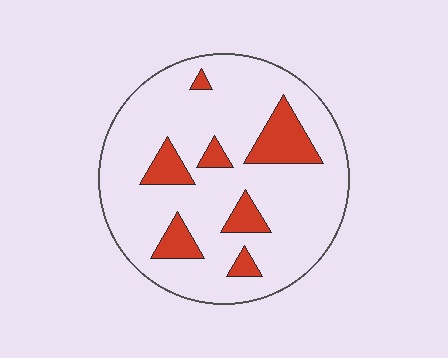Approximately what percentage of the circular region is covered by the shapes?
Approximately 15%.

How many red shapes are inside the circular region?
7.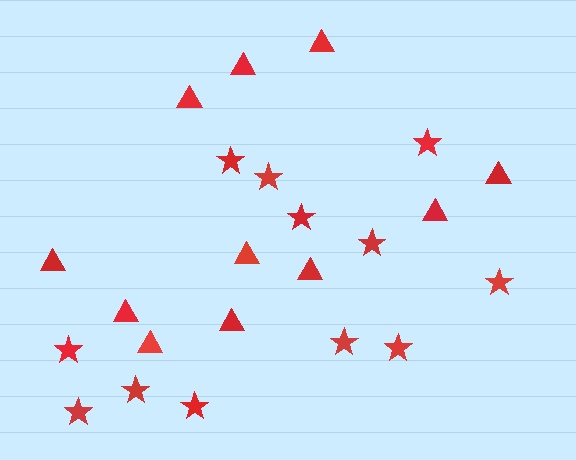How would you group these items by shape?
There are 2 groups: one group of triangles (11) and one group of stars (12).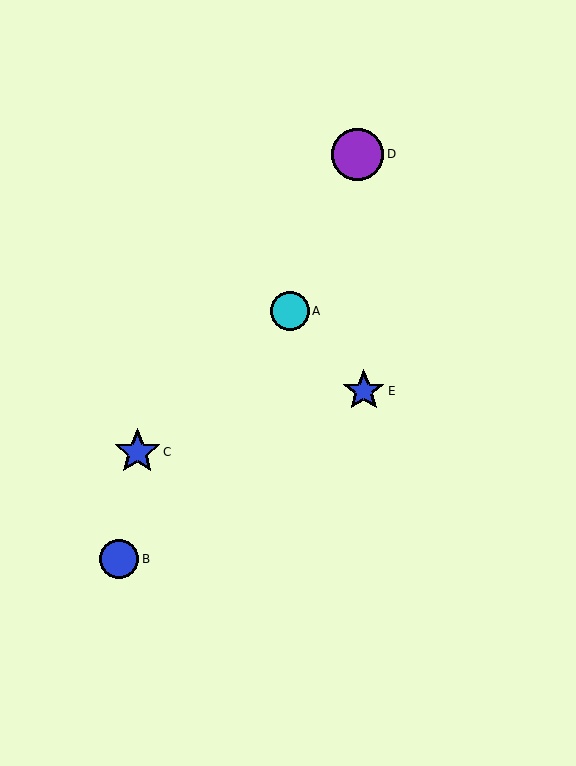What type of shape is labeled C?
Shape C is a blue star.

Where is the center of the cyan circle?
The center of the cyan circle is at (290, 311).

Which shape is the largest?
The purple circle (labeled D) is the largest.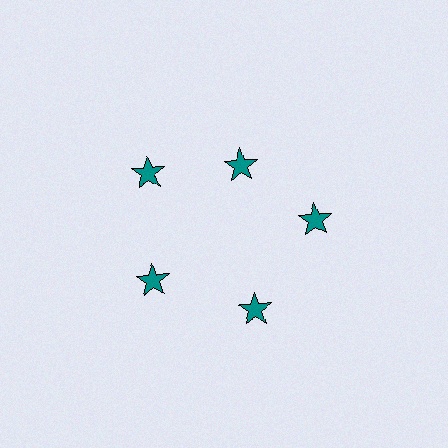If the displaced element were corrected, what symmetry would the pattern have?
It would have 5-fold rotational symmetry — the pattern would map onto itself every 72 degrees.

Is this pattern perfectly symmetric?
No. The 5 teal stars are arranged in a ring, but one element near the 1 o'clock position is pulled inward toward the center, breaking the 5-fold rotational symmetry.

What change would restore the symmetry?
The symmetry would be restored by moving it outward, back onto the ring so that all 5 stars sit at equal angles and equal distance from the center.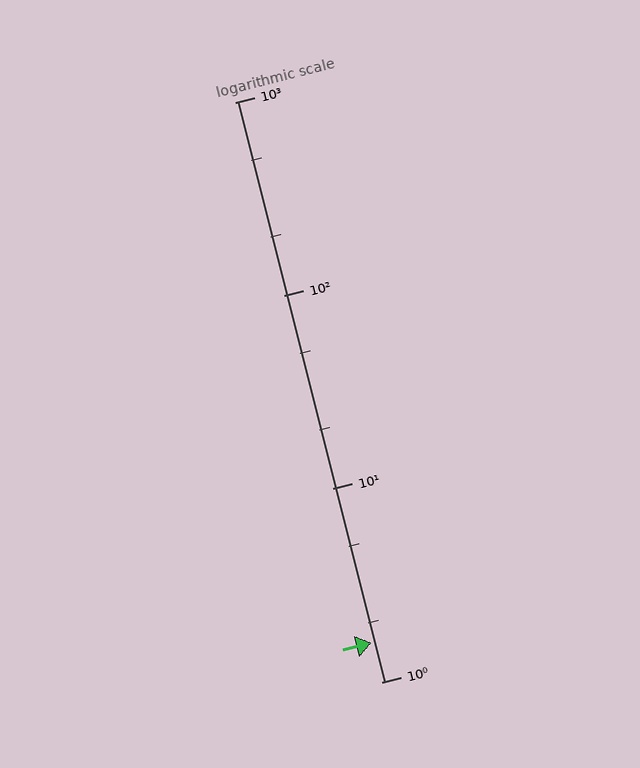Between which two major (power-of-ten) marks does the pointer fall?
The pointer is between 1 and 10.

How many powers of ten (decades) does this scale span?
The scale spans 3 decades, from 1 to 1000.